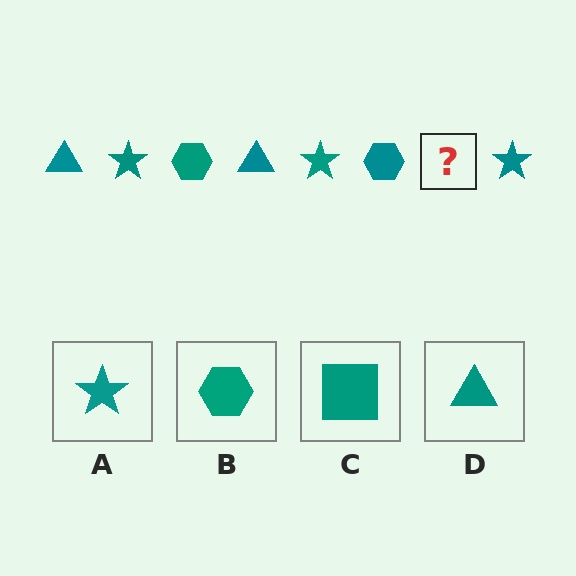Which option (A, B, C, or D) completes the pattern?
D.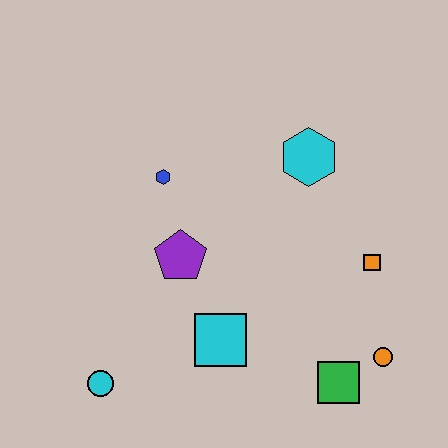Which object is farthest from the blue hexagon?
The orange circle is farthest from the blue hexagon.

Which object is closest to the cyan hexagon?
The orange square is closest to the cyan hexagon.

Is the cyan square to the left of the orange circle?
Yes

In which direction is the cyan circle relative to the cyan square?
The cyan circle is to the left of the cyan square.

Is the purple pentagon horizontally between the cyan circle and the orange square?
Yes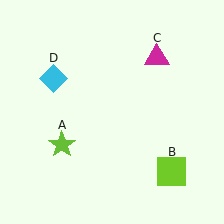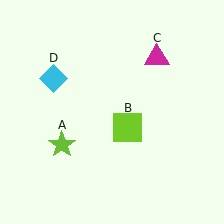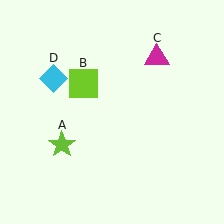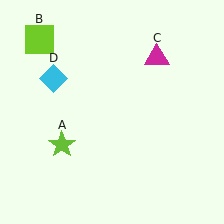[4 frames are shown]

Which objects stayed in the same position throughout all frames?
Lime star (object A) and magenta triangle (object C) and cyan diamond (object D) remained stationary.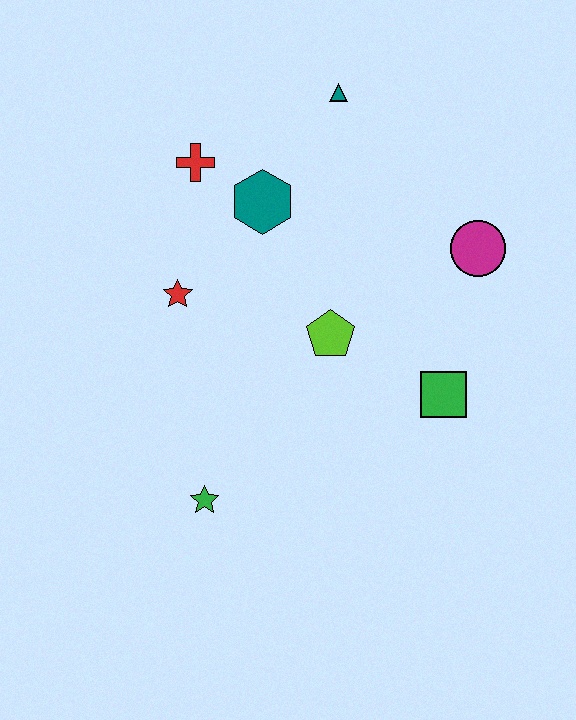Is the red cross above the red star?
Yes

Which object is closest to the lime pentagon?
The green square is closest to the lime pentagon.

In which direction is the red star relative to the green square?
The red star is to the left of the green square.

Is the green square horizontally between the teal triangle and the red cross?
No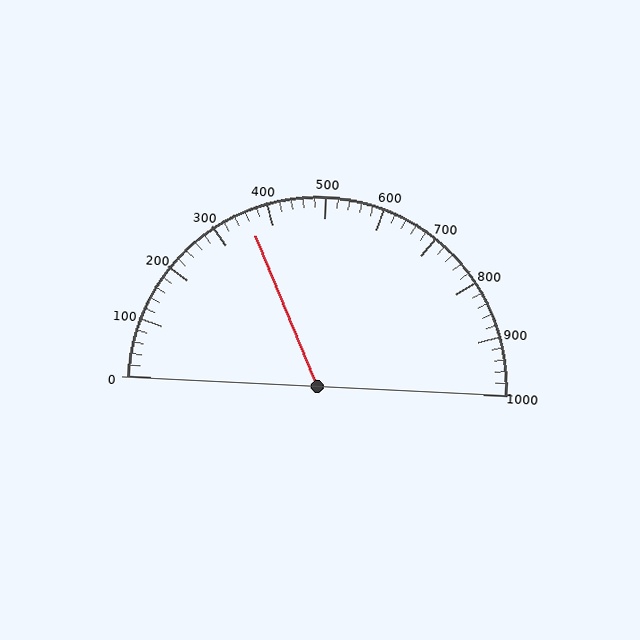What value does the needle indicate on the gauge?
The needle indicates approximately 360.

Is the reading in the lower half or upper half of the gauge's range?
The reading is in the lower half of the range (0 to 1000).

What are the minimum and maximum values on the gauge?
The gauge ranges from 0 to 1000.